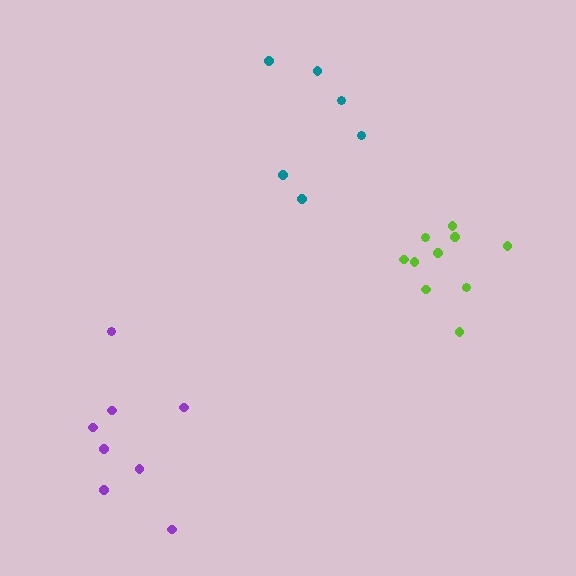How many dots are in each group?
Group 1: 10 dots, Group 2: 6 dots, Group 3: 8 dots (24 total).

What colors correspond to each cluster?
The clusters are colored: lime, teal, purple.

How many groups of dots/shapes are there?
There are 3 groups.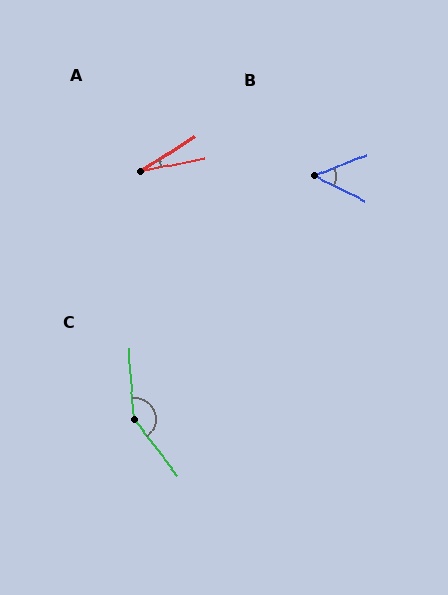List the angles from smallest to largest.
A (21°), B (49°), C (147°).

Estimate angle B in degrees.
Approximately 49 degrees.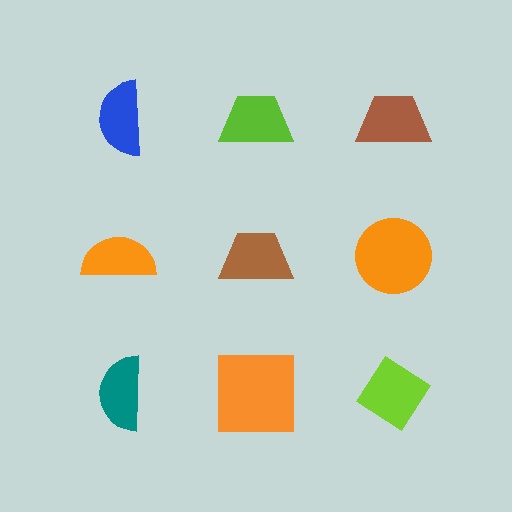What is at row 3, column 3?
A lime diamond.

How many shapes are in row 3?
3 shapes.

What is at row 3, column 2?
An orange square.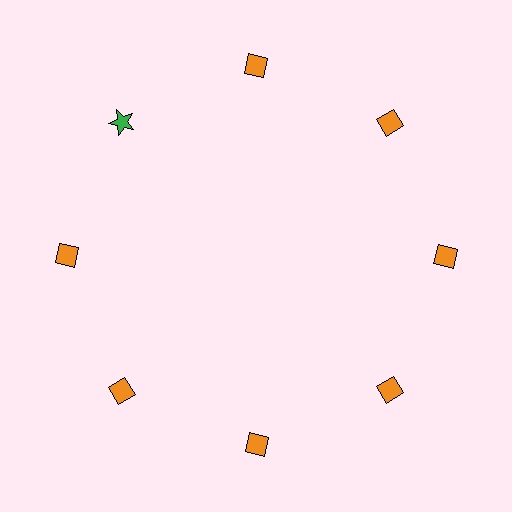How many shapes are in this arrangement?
There are 8 shapes arranged in a ring pattern.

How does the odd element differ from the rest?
It differs in both color (green instead of orange) and shape (star instead of diamond).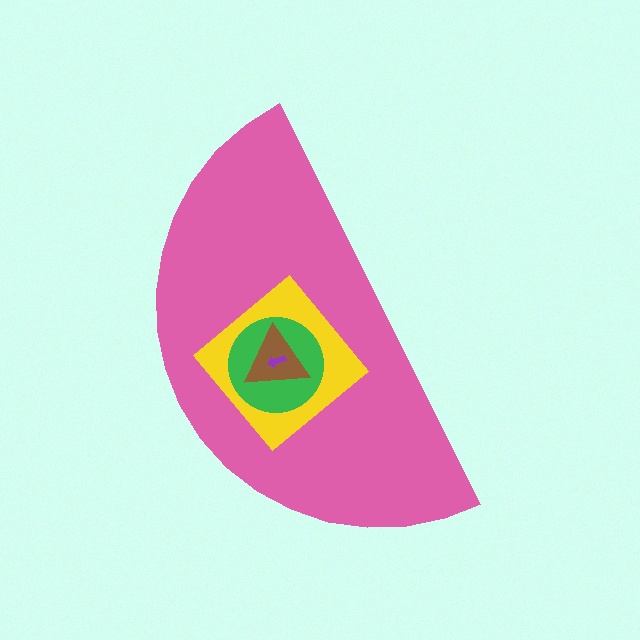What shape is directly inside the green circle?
The brown triangle.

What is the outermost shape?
The pink semicircle.